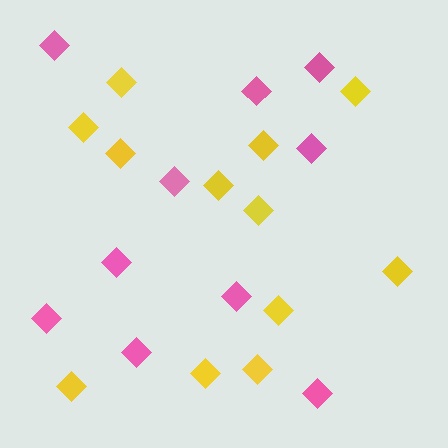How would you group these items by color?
There are 2 groups: one group of yellow diamonds (12) and one group of pink diamonds (10).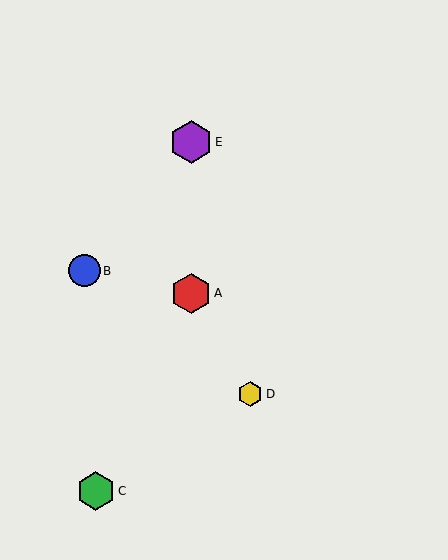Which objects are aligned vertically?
Objects A, E are aligned vertically.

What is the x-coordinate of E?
Object E is at x≈191.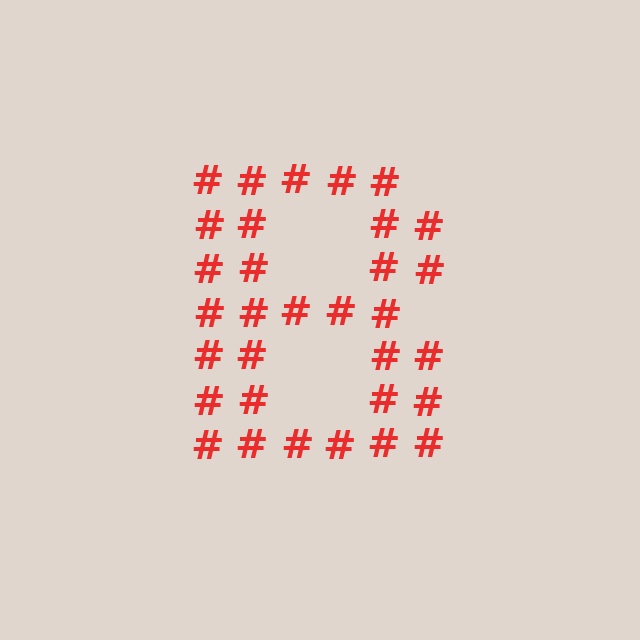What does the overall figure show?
The overall figure shows the letter B.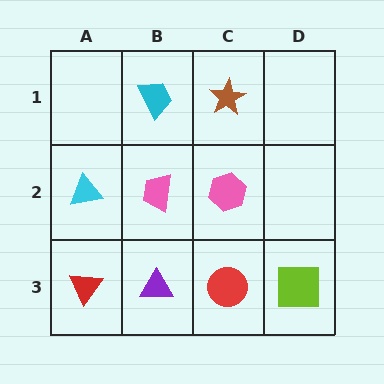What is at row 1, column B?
A cyan trapezoid.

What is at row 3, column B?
A purple triangle.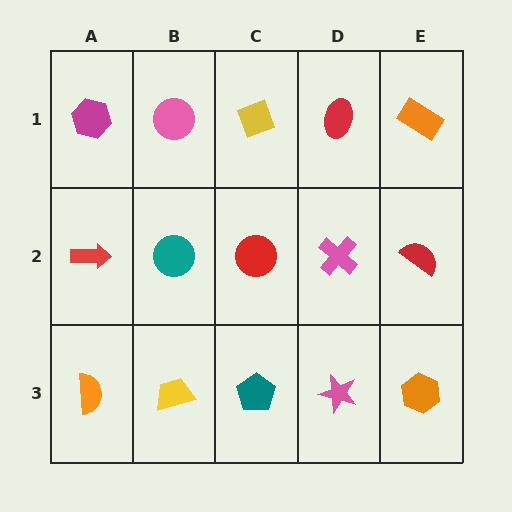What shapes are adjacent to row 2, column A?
A magenta hexagon (row 1, column A), an orange semicircle (row 3, column A), a teal circle (row 2, column B).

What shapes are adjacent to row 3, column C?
A red circle (row 2, column C), a yellow trapezoid (row 3, column B), a pink star (row 3, column D).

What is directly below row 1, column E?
A red semicircle.